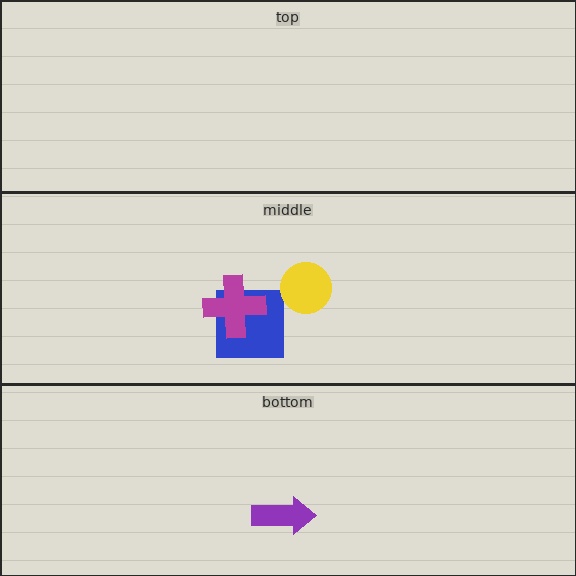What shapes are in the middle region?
The blue square, the yellow circle, the magenta cross.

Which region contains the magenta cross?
The middle region.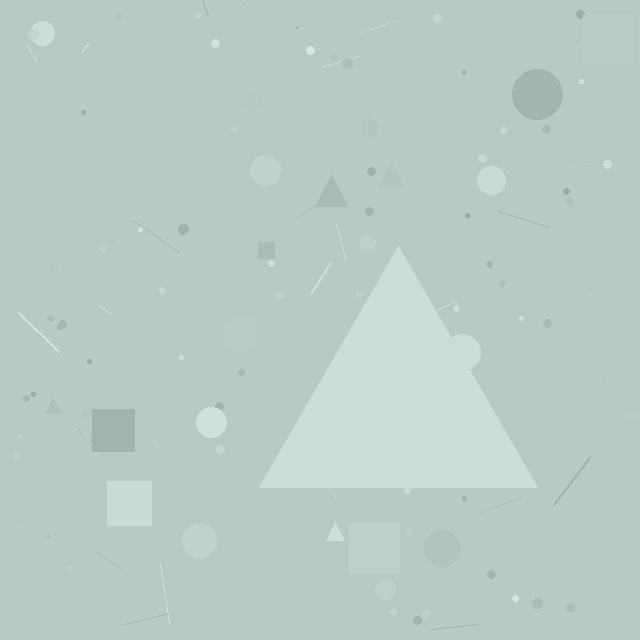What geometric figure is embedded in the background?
A triangle is embedded in the background.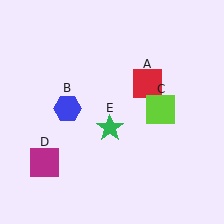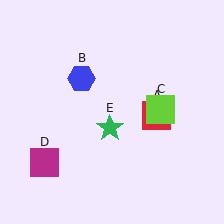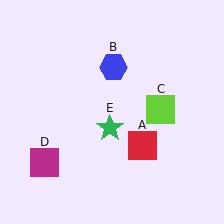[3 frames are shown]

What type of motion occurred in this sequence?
The red square (object A), blue hexagon (object B) rotated clockwise around the center of the scene.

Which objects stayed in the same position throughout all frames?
Lime square (object C) and magenta square (object D) and green star (object E) remained stationary.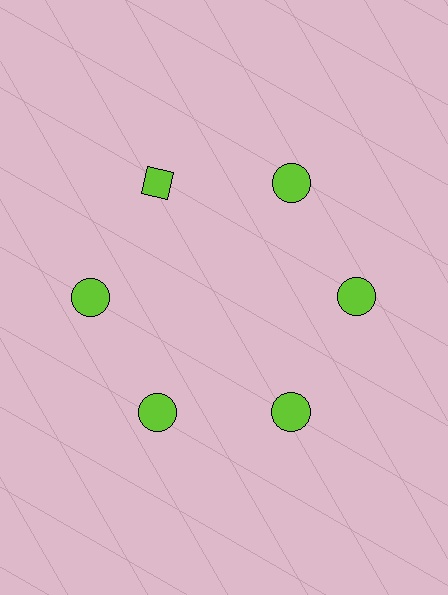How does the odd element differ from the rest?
It has a different shape: diamond instead of circle.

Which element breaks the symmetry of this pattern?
The lime diamond at roughly the 11 o'clock position breaks the symmetry. All other shapes are lime circles.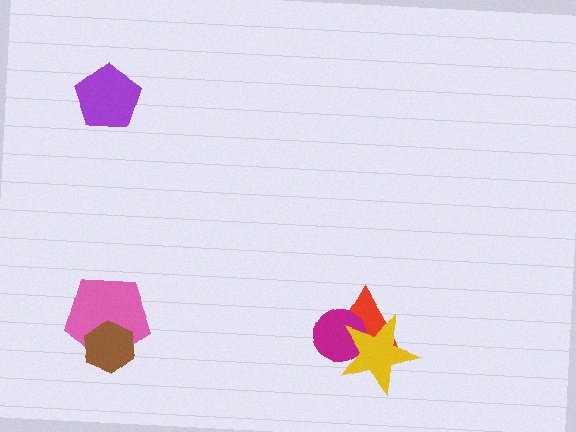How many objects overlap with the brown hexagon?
1 object overlaps with the brown hexagon.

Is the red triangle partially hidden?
Yes, it is partially covered by another shape.